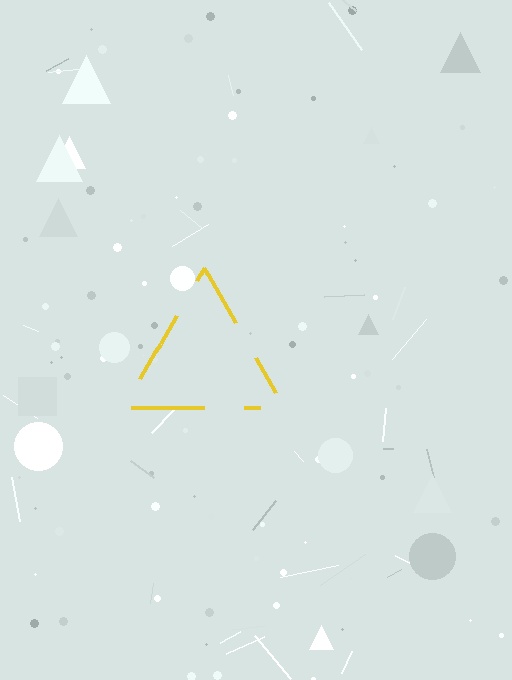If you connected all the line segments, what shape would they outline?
They would outline a triangle.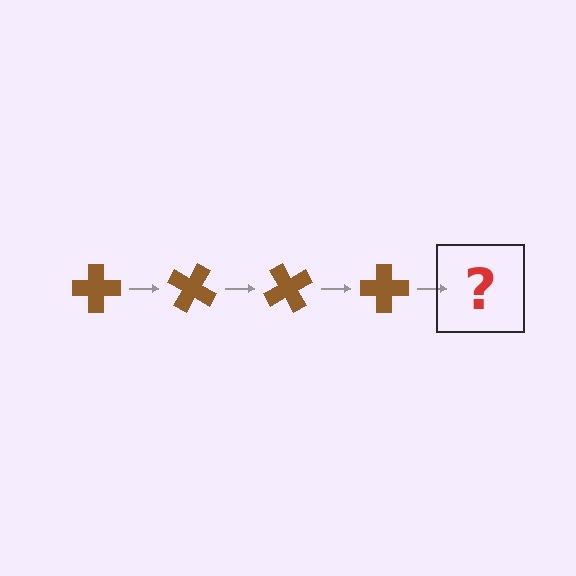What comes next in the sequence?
The next element should be a brown cross rotated 120 degrees.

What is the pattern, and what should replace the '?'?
The pattern is that the cross rotates 30 degrees each step. The '?' should be a brown cross rotated 120 degrees.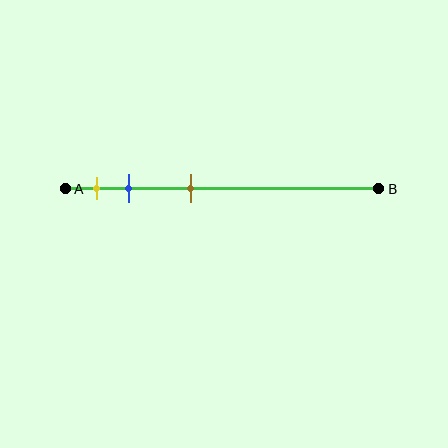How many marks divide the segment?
There are 3 marks dividing the segment.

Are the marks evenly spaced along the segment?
No, the marks are not evenly spaced.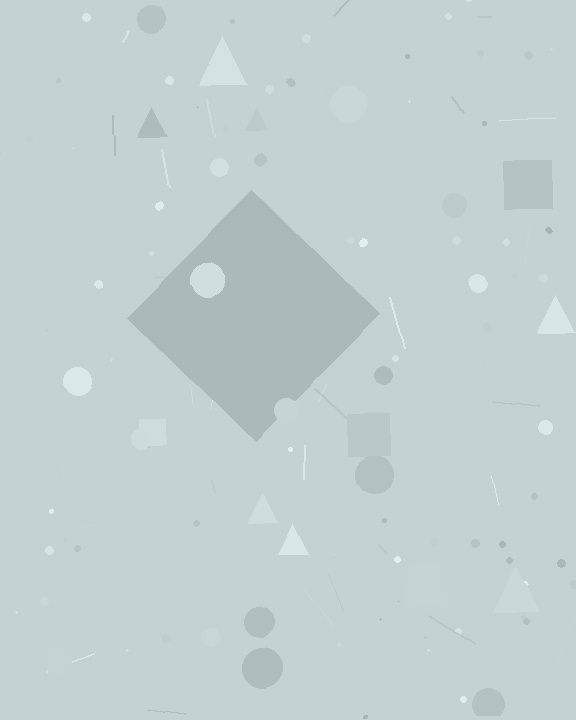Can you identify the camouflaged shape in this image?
The camouflaged shape is a diamond.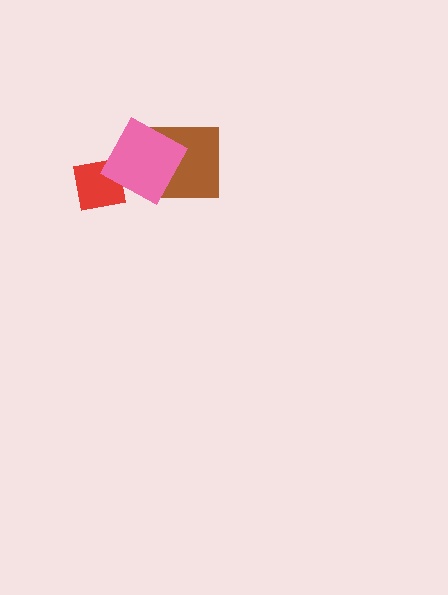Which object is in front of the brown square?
The pink diamond is in front of the brown square.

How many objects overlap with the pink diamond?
2 objects overlap with the pink diamond.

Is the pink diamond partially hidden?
No, no other shape covers it.